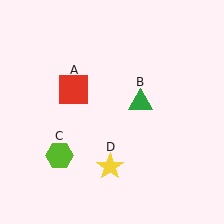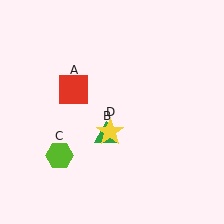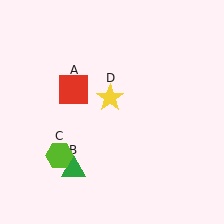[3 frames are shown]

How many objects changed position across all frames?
2 objects changed position: green triangle (object B), yellow star (object D).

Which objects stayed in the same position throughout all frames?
Red square (object A) and lime hexagon (object C) remained stationary.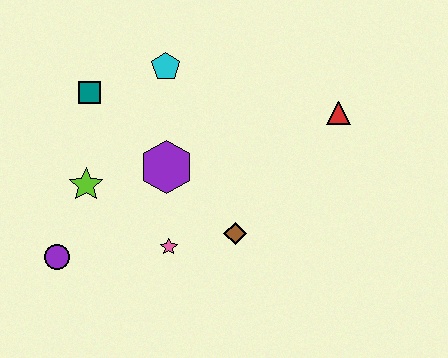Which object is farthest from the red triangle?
The purple circle is farthest from the red triangle.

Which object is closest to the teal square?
The cyan pentagon is closest to the teal square.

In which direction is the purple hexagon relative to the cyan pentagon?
The purple hexagon is below the cyan pentagon.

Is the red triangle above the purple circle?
Yes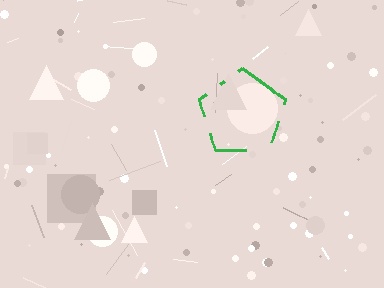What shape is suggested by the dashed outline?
The dashed outline suggests a pentagon.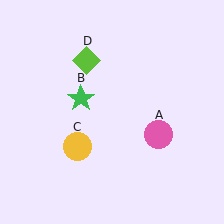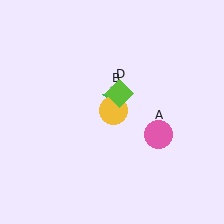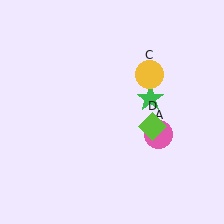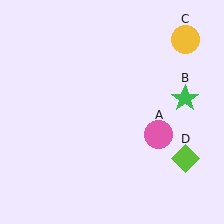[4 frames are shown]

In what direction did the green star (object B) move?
The green star (object B) moved right.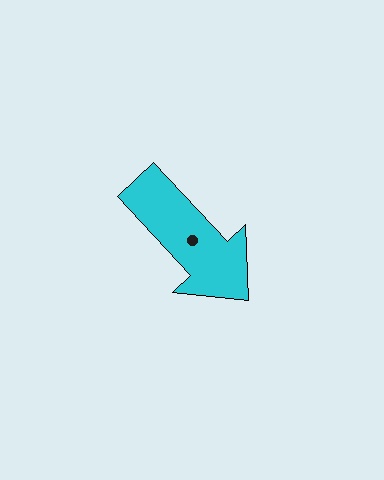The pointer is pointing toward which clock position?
Roughly 5 o'clock.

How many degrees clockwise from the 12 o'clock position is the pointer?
Approximately 137 degrees.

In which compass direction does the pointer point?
Southeast.